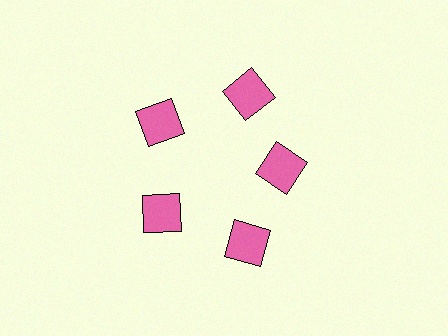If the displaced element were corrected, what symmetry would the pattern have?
It would have 5-fold rotational symmetry — the pattern would map onto itself every 72 degrees.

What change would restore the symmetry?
The symmetry would be restored by moving it outward, back onto the ring so that all 5 squares sit at equal angles and equal distance from the center.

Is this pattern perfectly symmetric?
No. The 5 pink squares are arranged in a ring, but one element near the 3 o'clock position is pulled inward toward the center, breaking the 5-fold rotational symmetry.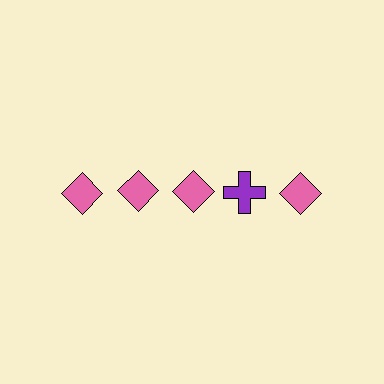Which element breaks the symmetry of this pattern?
The purple cross in the top row, second from right column breaks the symmetry. All other shapes are pink diamonds.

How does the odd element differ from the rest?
It differs in both color (purple instead of pink) and shape (cross instead of diamond).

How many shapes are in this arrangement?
There are 5 shapes arranged in a grid pattern.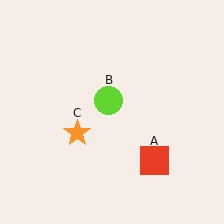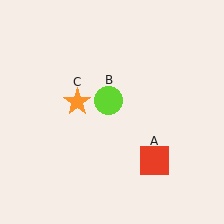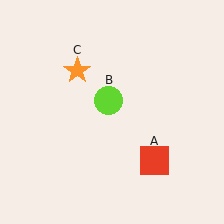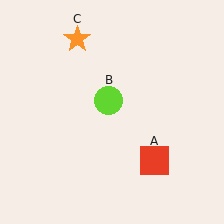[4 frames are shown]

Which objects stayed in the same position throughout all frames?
Red square (object A) and lime circle (object B) remained stationary.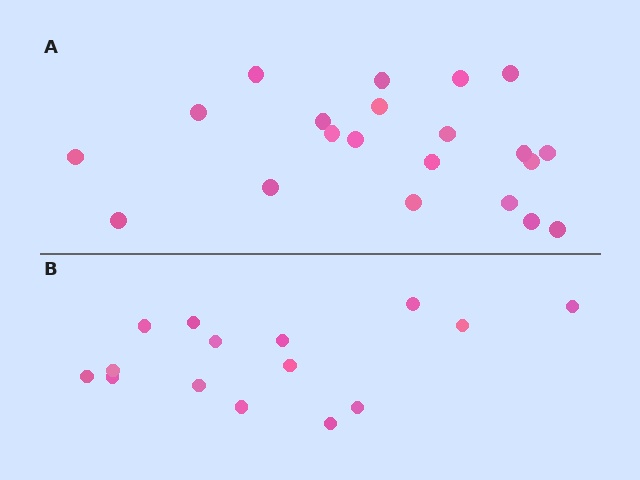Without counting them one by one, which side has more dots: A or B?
Region A (the top region) has more dots.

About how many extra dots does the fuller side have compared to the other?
Region A has about 6 more dots than region B.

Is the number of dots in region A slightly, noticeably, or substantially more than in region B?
Region A has noticeably more, but not dramatically so. The ratio is roughly 1.4 to 1.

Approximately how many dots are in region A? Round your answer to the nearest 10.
About 20 dots. (The exact count is 21, which rounds to 20.)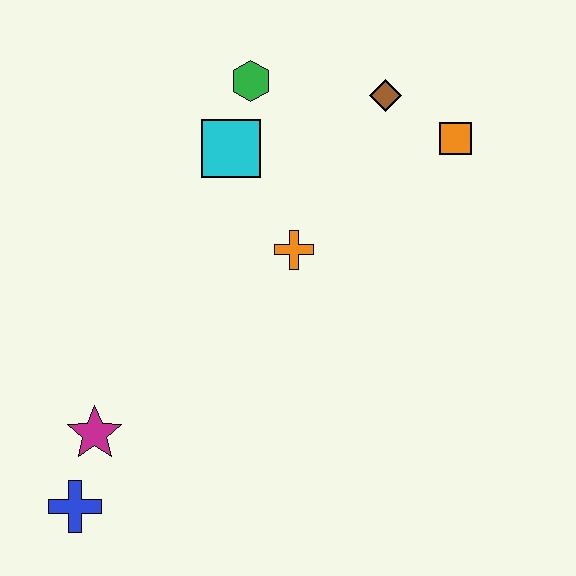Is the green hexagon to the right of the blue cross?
Yes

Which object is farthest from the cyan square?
The blue cross is farthest from the cyan square.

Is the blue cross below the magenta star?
Yes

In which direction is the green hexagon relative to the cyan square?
The green hexagon is above the cyan square.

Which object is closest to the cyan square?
The green hexagon is closest to the cyan square.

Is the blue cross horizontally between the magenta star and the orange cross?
No